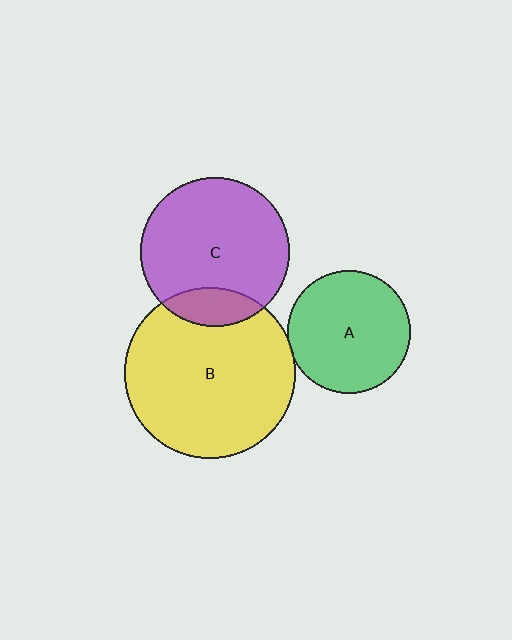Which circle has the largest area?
Circle B (yellow).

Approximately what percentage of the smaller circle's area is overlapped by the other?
Approximately 15%.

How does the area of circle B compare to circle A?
Approximately 2.0 times.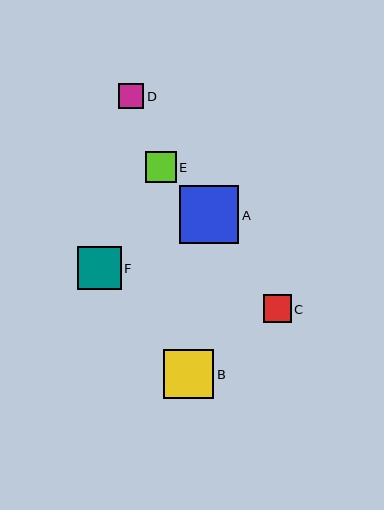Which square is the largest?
Square A is the largest with a size of approximately 59 pixels.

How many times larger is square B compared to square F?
Square B is approximately 1.1 times the size of square F.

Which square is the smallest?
Square D is the smallest with a size of approximately 25 pixels.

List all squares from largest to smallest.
From largest to smallest: A, B, F, E, C, D.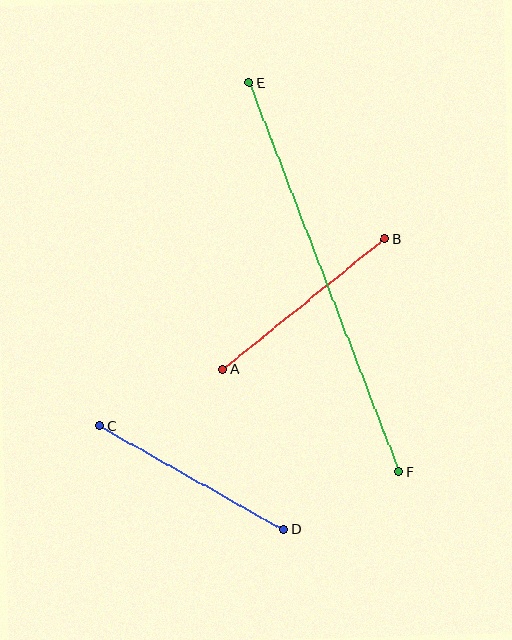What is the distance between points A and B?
The distance is approximately 207 pixels.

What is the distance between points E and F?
The distance is approximately 417 pixels.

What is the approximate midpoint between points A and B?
The midpoint is at approximately (304, 304) pixels.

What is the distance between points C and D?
The distance is approximately 211 pixels.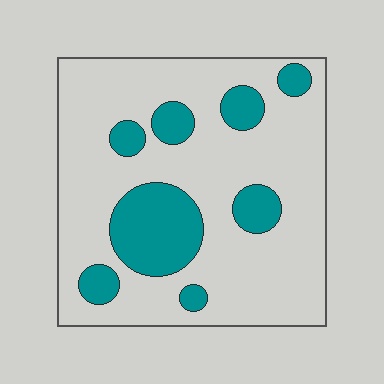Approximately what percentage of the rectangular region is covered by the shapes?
Approximately 20%.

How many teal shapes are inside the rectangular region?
8.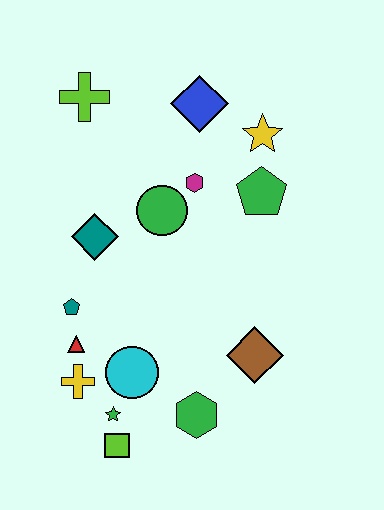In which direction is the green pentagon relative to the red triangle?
The green pentagon is to the right of the red triangle.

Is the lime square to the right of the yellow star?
No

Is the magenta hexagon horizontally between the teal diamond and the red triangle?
No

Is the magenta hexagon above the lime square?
Yes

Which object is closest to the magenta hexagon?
The green circle is closest to the magenta hexagon.